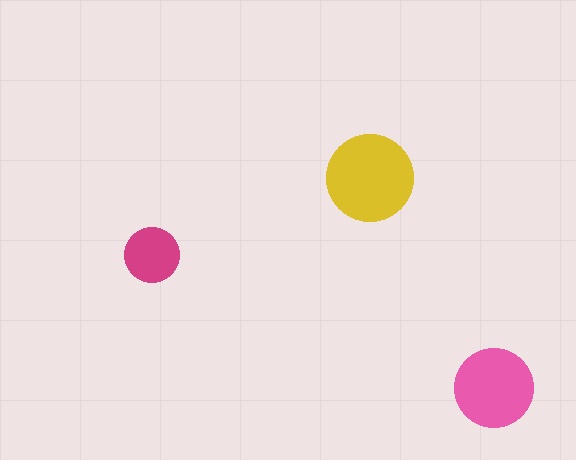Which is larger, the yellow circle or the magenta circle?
The yellow one.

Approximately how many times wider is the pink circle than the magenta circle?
About 1.5 times wider.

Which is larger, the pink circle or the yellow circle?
The yellow one.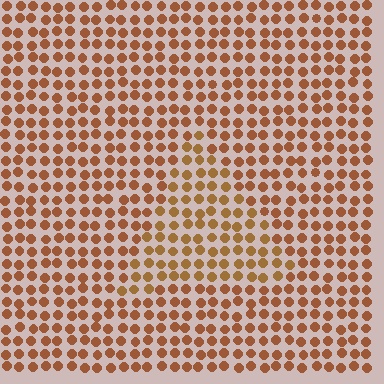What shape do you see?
I see a triangle.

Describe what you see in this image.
The image is filled with small brown elements in a uniform arrangement. A triangle-shaped region is visible where the elements are tinted to a slightly different hue, forming a subtle color boundary.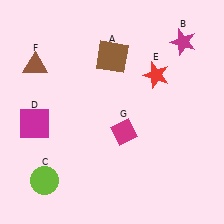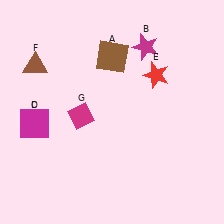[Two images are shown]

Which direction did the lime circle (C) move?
The lime circle (C) moved up.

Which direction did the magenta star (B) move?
The magenta star (B) moved left.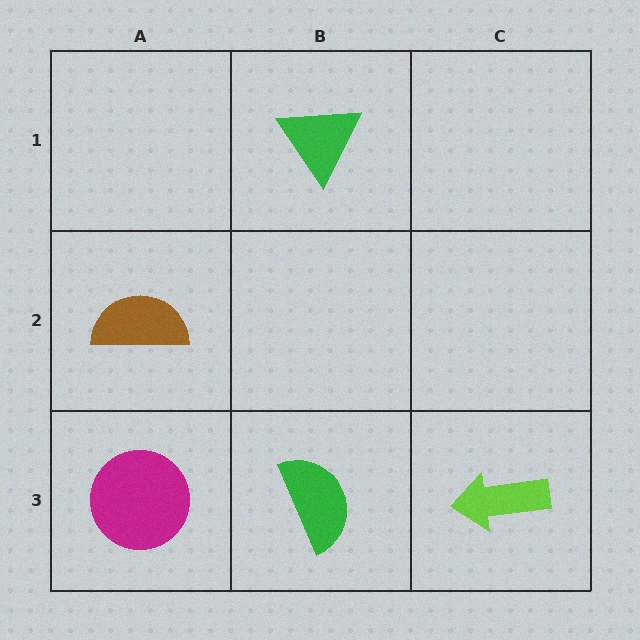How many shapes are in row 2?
1 shape.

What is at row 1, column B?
A green triangle.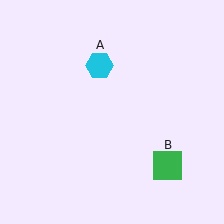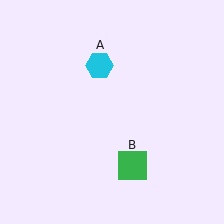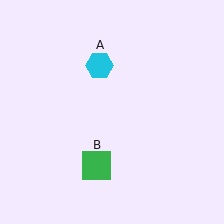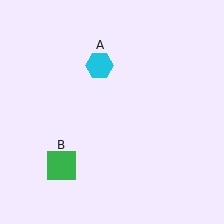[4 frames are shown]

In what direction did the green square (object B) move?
The green square (object B) moved left.